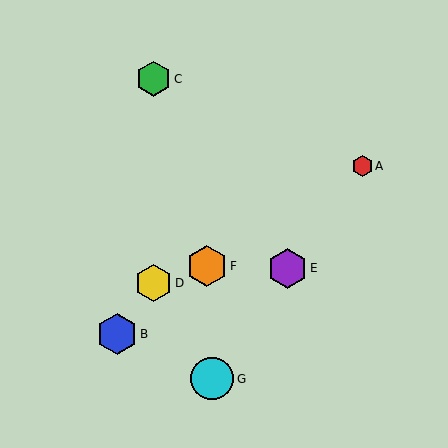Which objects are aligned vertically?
Objects C, D are aligned vertically.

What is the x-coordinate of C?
Object C is at x≈153.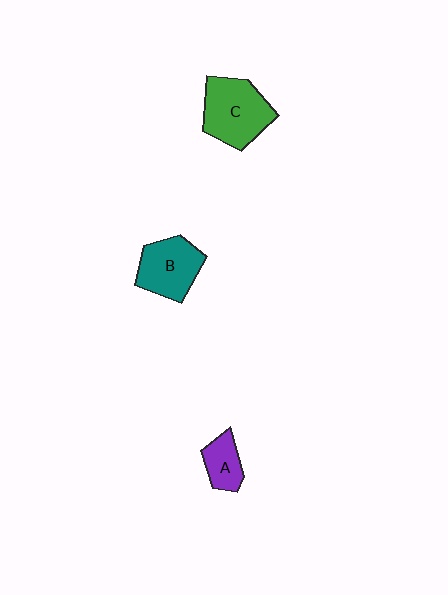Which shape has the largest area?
Shape C (green).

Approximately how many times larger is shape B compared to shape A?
Approximately 1.8 times.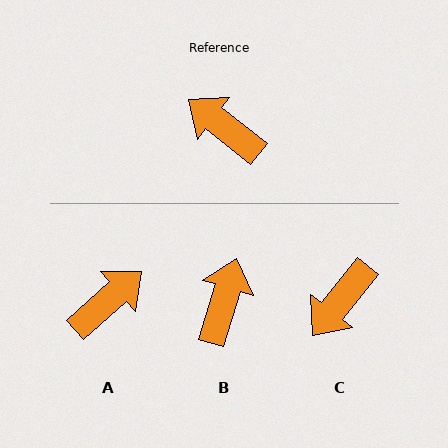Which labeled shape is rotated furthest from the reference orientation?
A, about 101 degrees away.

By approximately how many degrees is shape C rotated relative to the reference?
Approximately 89 degrees counter-clockwise.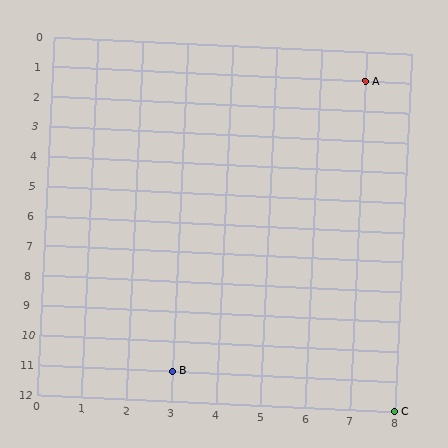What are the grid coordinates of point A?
Point A is at grid coordinates (7, 1).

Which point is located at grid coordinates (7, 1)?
Point A is at (7, 1).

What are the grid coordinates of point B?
Point B is at grid coordinates (3, 11).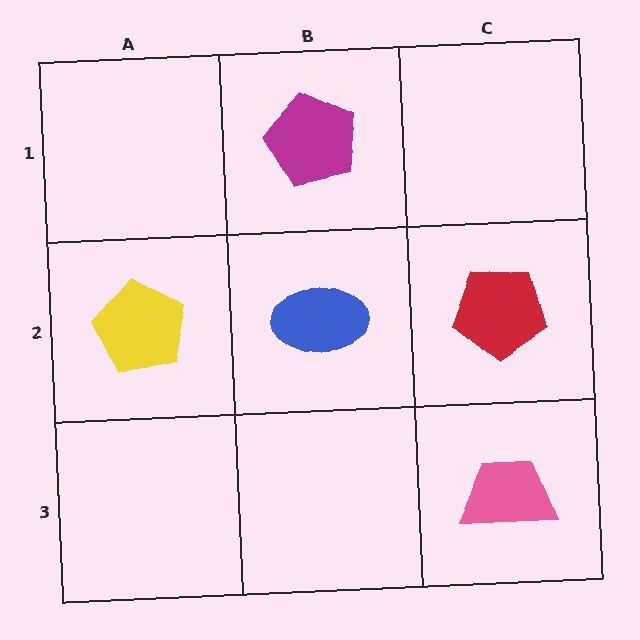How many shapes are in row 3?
1 shape.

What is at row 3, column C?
A pink trapezoid.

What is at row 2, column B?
A blue ellipse.